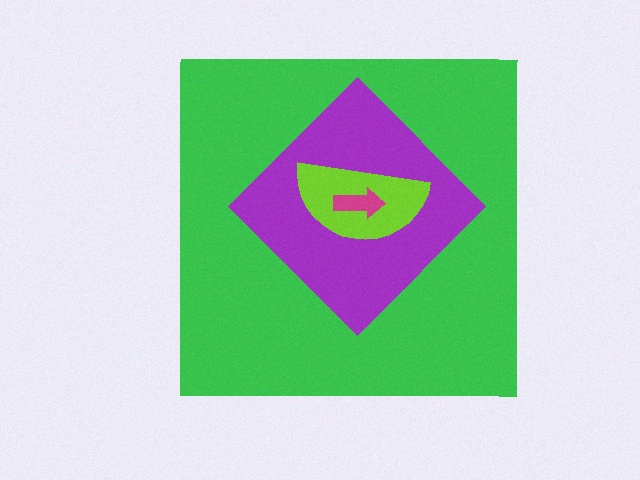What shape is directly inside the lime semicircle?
The magenta arrow.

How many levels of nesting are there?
4.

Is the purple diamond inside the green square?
Yes.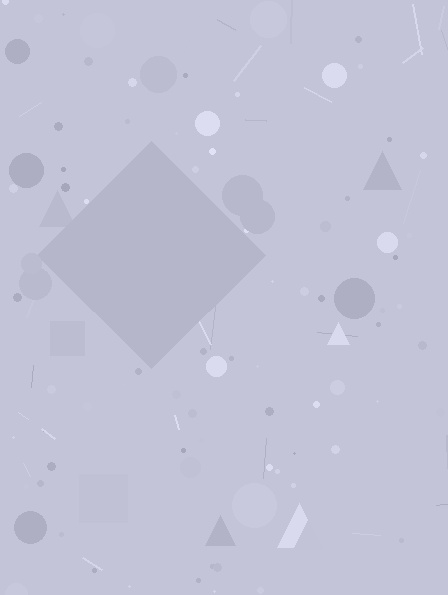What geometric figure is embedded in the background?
A diamond is embedded in the background.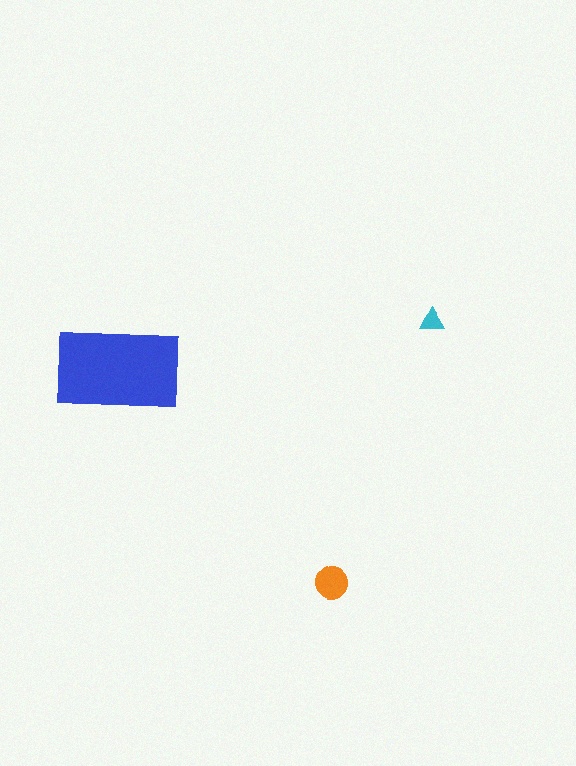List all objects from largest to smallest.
The blue rectangle, the orange circle, the cyan triangle.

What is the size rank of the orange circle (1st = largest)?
2nd.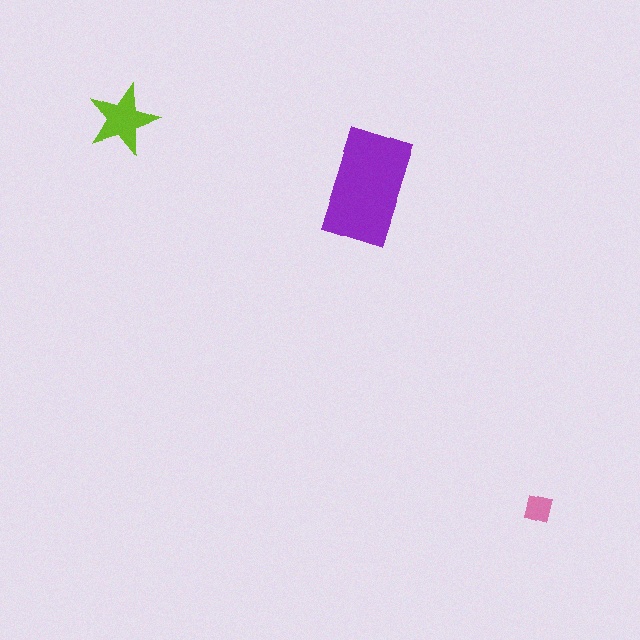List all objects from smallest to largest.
The pink square, the lime star, the purple rectangle.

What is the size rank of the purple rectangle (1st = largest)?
1st.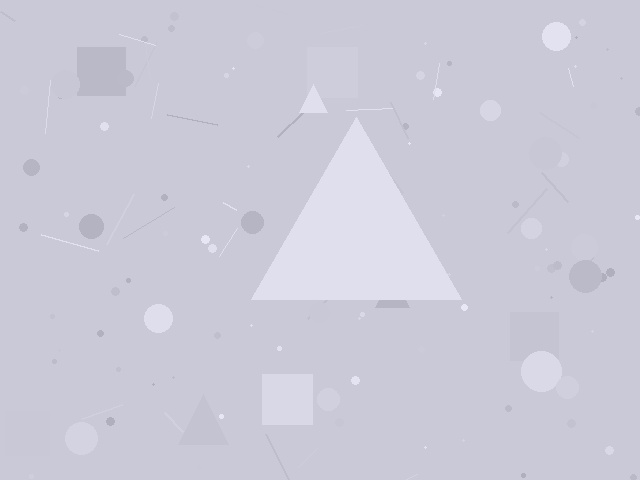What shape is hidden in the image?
A triangle is hidden in the image.